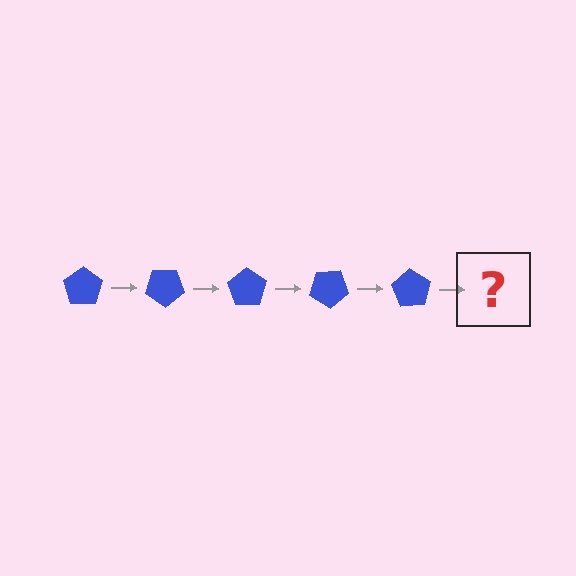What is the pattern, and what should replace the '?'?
The pattern is that the pentagon rotates 35 degrees each step. The '?' should be a blue pentagon rotated 175 degrees.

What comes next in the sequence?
The next element should be a blue pentagon rotated 175 degrees.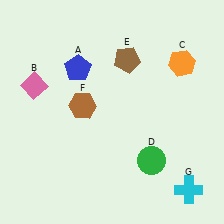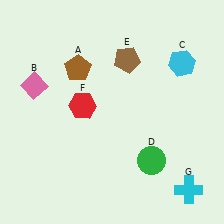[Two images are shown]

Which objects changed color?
A changed from blue to brown. C changed from orange to cyan. F changed from brown to red.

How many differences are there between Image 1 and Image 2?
There are 3 differences between the two images.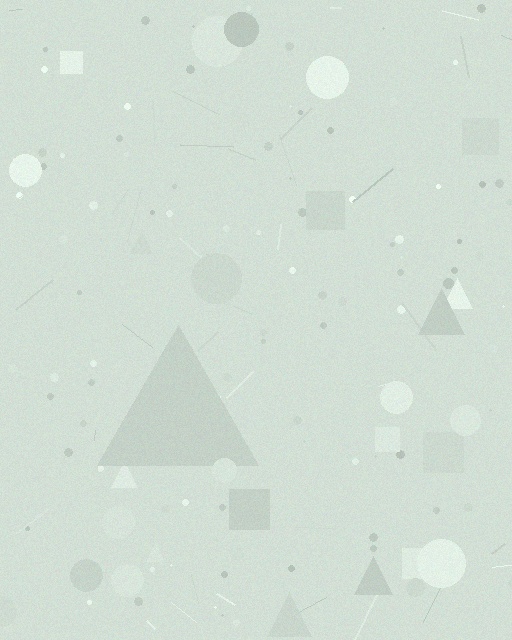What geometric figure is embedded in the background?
A triangle is embedded in the background.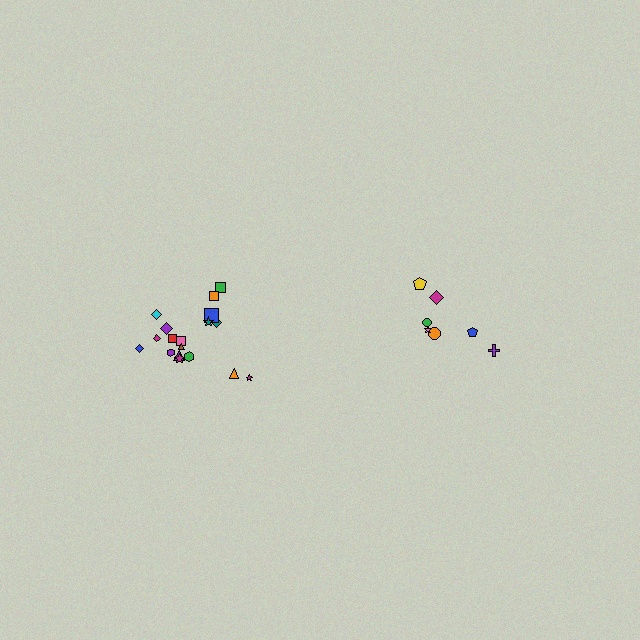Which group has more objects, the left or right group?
The left group.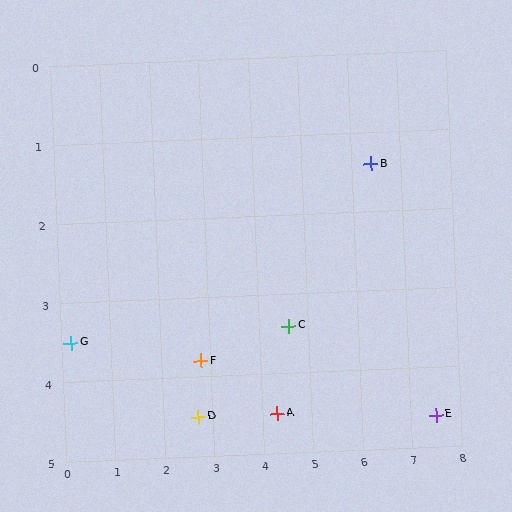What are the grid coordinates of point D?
Point D is at approximately (2.7, 4.5).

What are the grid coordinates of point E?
Point E is at approximately (7.5, 4.6).